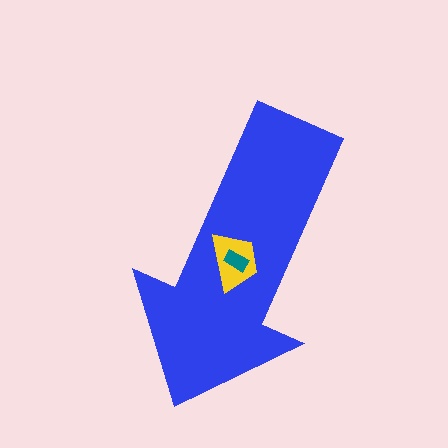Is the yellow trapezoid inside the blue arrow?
Yes.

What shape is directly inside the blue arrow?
The yellow trapezoid.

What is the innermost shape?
The teal rectangle.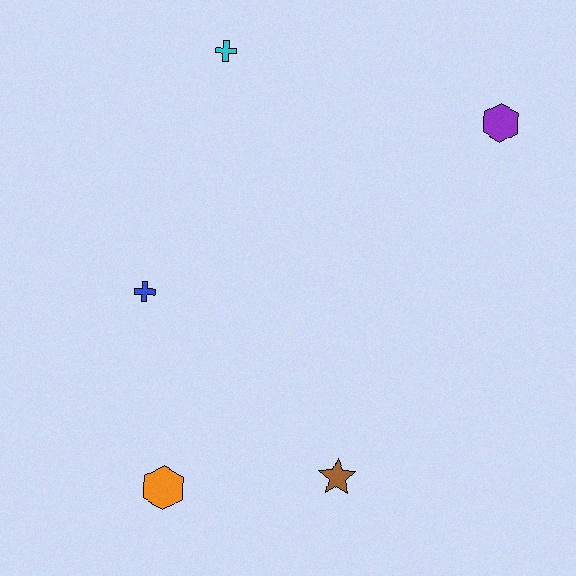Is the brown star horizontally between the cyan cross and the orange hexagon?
No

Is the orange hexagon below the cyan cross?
Yes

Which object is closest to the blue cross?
The orange hexagon is closest to the blue cross.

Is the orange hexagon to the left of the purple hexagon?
Yes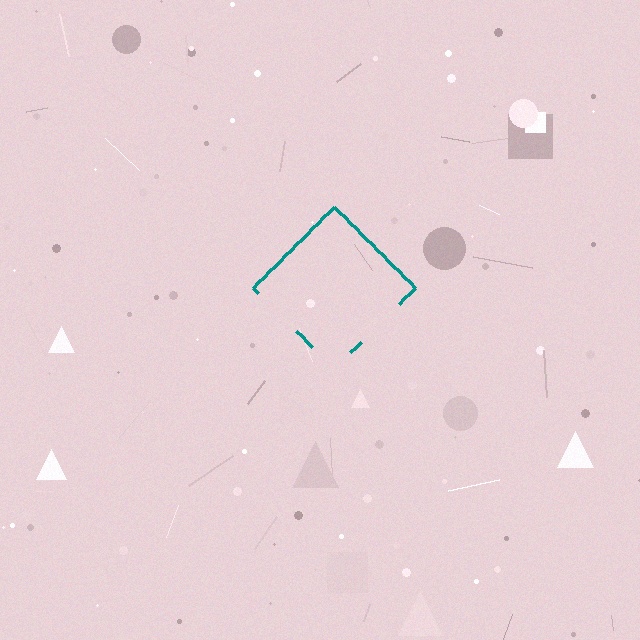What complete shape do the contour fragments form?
The contour fragments form a diamond.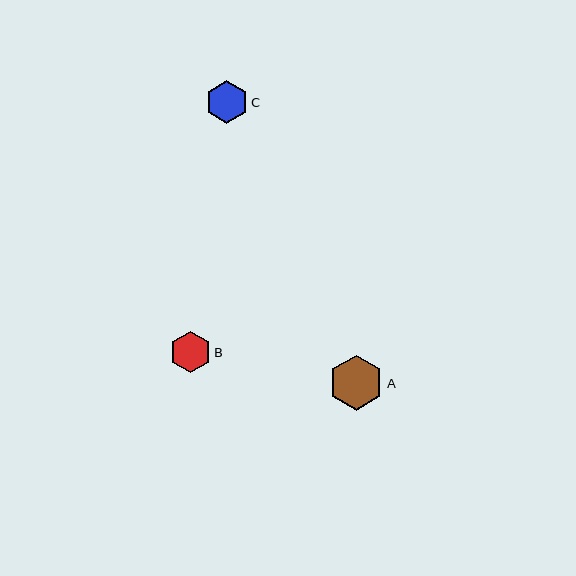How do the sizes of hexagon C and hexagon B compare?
Hexagon C and hexagon B are approximately the same size.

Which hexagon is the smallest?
Hexagon B is the smallest with a size of approximately 42 pixels.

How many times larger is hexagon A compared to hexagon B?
Hexagon A is approximately 1.3 times the size of hexagon B.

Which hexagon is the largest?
Hexagon A is the largest with a size of approximately 55 pixels.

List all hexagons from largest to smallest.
From largest to smallest: A, C, B.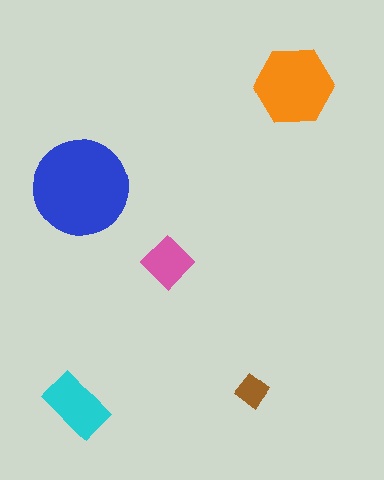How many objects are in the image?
There are 5 objects in the image.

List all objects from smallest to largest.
The brown diamond, the pink diamond, the cyan rectangle, the orange hexagon, the blue circle.